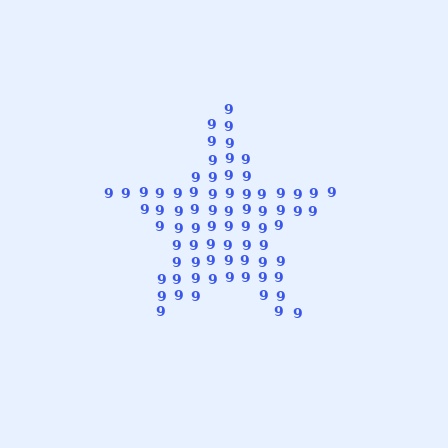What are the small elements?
The small elements are digit 9's.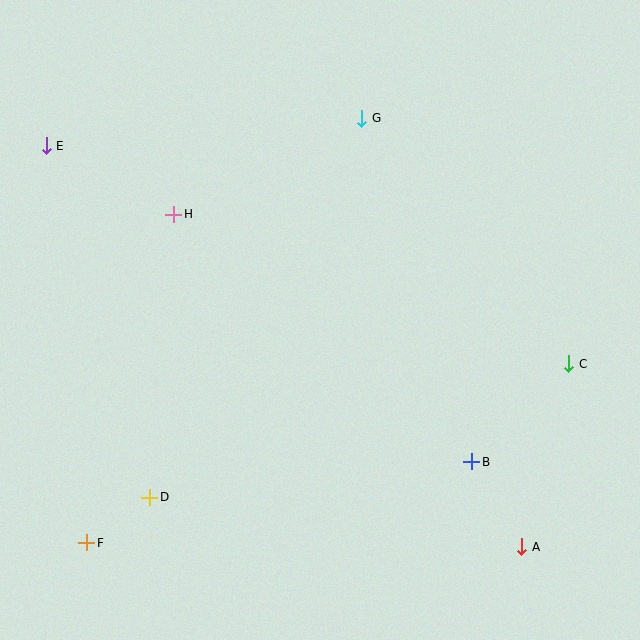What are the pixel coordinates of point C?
Point C is at (569, 364).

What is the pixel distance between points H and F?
The distance between H and F is 340 pixels.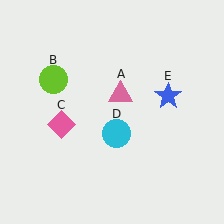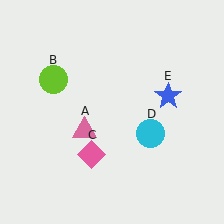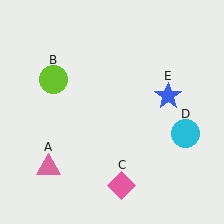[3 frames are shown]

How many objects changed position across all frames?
3 objects changed position: pink triangle (object A), pink diamond (object C), cyan circle (object D).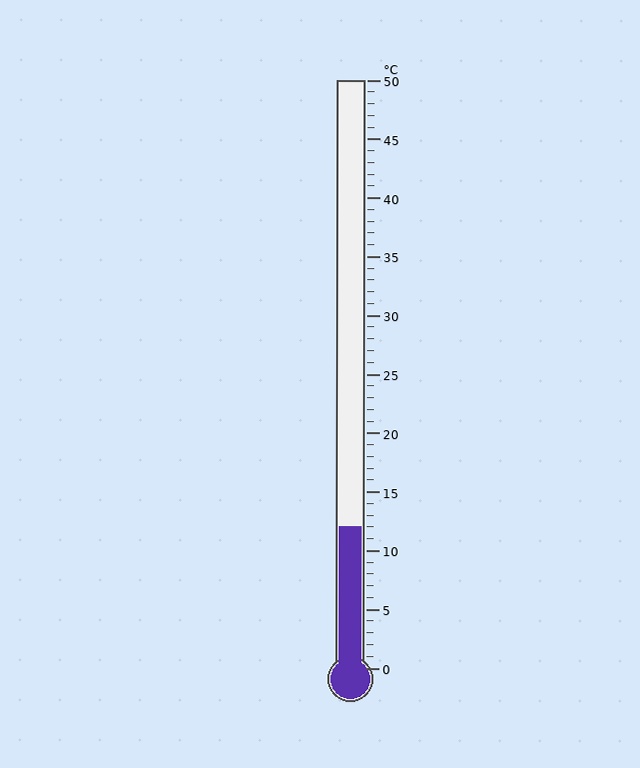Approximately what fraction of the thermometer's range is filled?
The thermometer is filled to approximately 25% of its range.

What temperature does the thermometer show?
The thermometer shows approximately 12°C.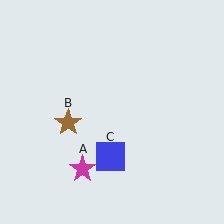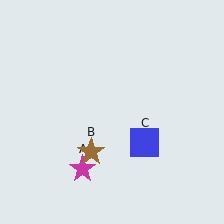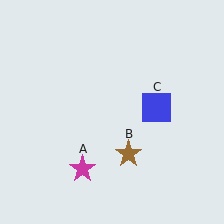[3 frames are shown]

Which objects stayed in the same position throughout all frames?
Magenta star (object A) remained stationary.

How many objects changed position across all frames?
2 objects changed position: brown star (object B), blue square (object C).